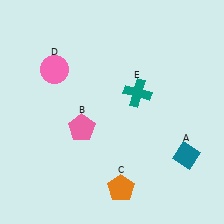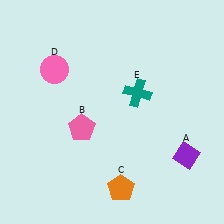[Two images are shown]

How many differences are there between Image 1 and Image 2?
There is 1 difference between the two images.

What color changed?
The diamond (A) changed from teal in Image 1 to purple in Image 2.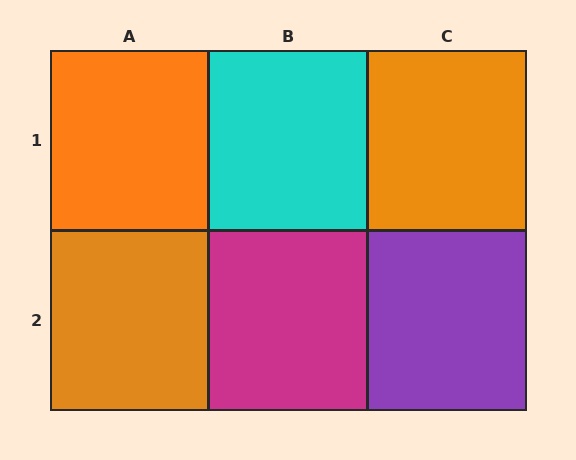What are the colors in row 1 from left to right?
Orange, cyan, orange.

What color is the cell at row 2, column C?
Purple.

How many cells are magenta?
1 cell is magenta.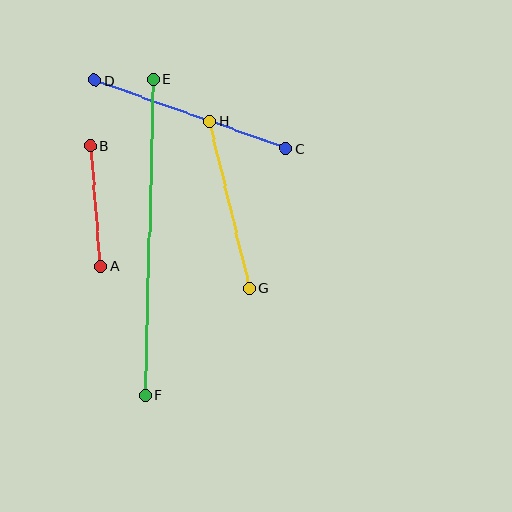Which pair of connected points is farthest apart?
Points E and F are farthest apart.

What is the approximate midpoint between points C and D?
The midpoint is at approximately (190, 114) pixels.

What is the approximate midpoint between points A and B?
The midpoint is at approximately (96, 206) pixels.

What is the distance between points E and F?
The distance is approximately 316 pixels.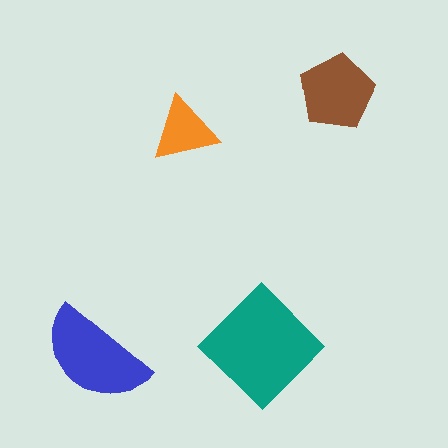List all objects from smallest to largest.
The orange triangle, the brown pentagon, the blue semicircle, the teal diamond.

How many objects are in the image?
There are 4 objects in the image.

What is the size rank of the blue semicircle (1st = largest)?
2nd.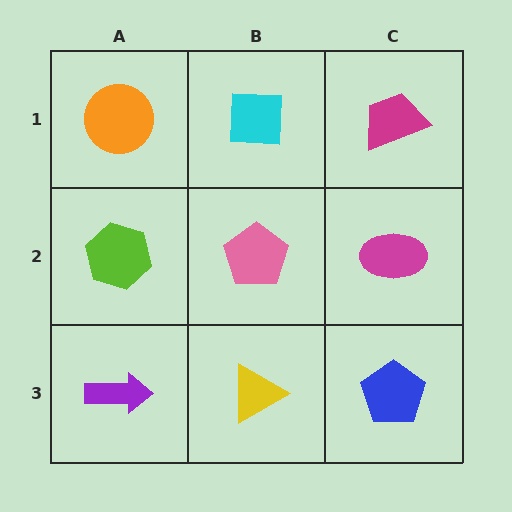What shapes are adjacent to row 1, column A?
A lime hexagon (row 2, column A), a cyan square (row 1, column B).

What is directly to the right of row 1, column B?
A magenta trapezoid.